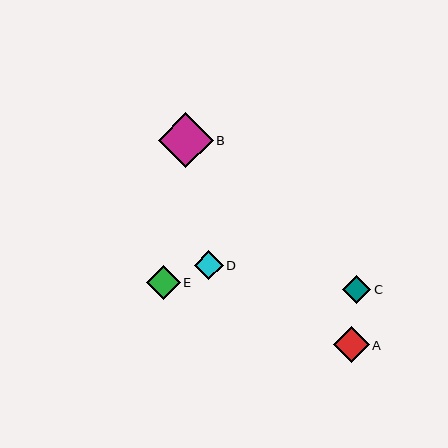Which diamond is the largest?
Diamond B is the largest with a size of approximately 55 pixels.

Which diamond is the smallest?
Diamond C is the smallest with a size of approximately 29 pixels.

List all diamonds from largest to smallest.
From largest to smallest: B, A, E, D, C.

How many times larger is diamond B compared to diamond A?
Diamond B is approximately 1.5 times the size of diamond A.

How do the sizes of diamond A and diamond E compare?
Diamond A and diamond E are approximately the same size.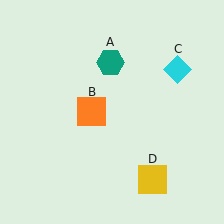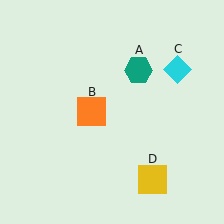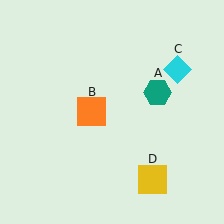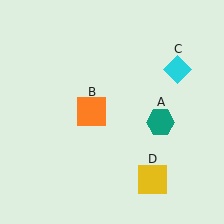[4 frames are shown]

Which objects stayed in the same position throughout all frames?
Orange square (object B) and cyan diamond (object C) and yellow square (object D) remained stationary.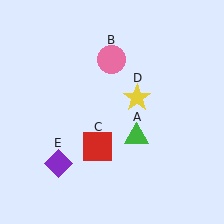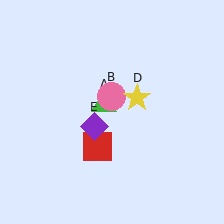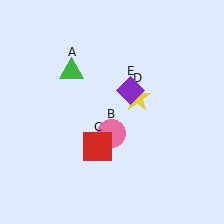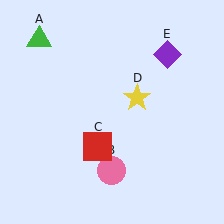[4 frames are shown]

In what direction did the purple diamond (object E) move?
The purple diamond (object E) moved up and to the right.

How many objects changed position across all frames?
3 objects changed position: green triangle (object A), pink circle (object B), purple diamond (object E).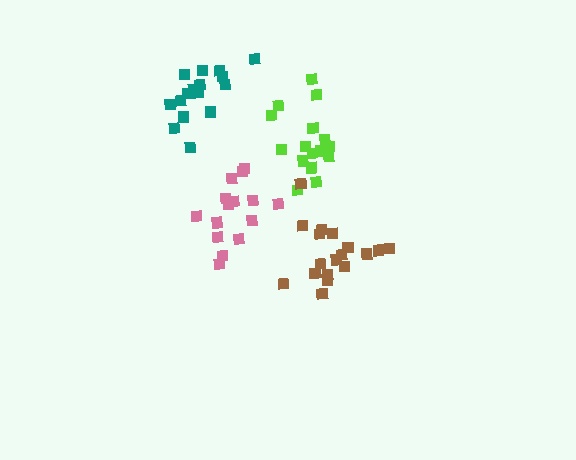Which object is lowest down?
The brown cluster is bottommost.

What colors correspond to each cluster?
The clusters are colored: lime, pink, brown, teal.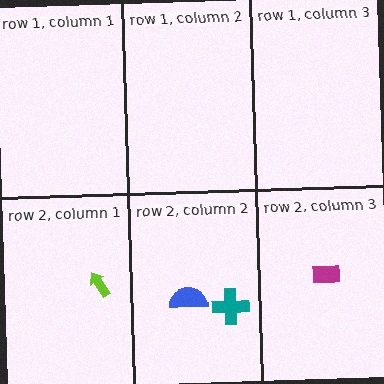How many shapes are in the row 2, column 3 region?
1.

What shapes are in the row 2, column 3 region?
The magenta rectangle.